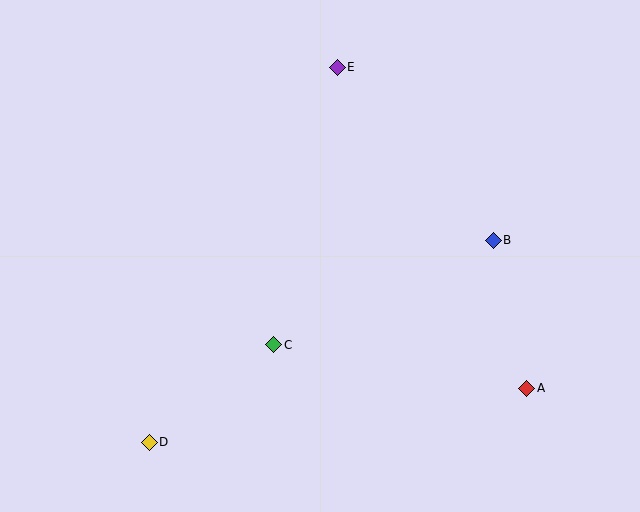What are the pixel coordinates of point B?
Point B is at (493, 240).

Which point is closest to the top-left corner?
Point E is closest to the top-left corner.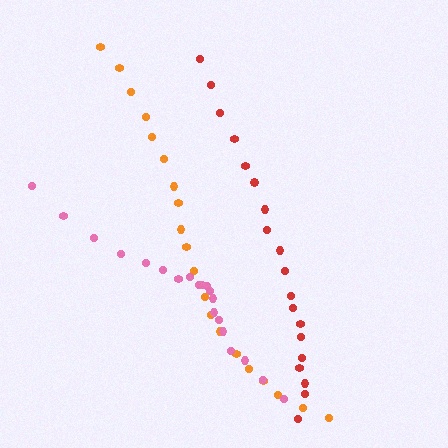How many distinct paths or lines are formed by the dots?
There are 3 distinct paths.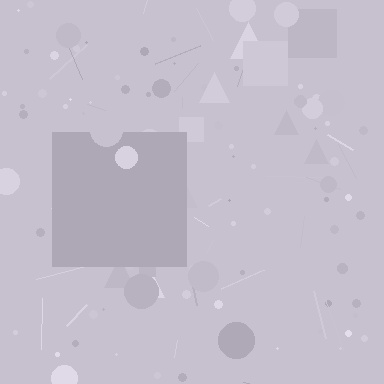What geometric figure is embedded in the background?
A square is embedded in the background.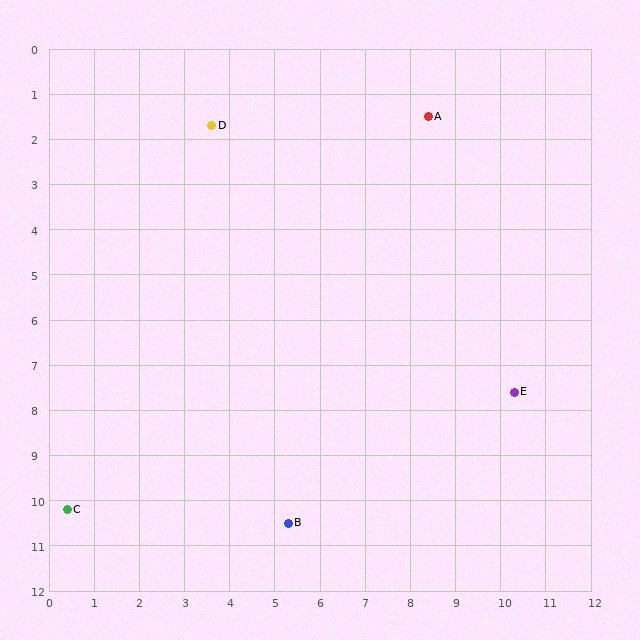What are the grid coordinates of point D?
Point D is at approximately (3.6, 1.7).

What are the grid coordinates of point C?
Point C is at approximately (0.4, 10.2).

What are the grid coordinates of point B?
Point B is at approximately (5.3, 10.5).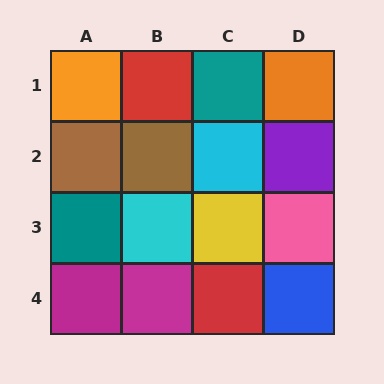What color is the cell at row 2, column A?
Brown.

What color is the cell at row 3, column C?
Yellow.